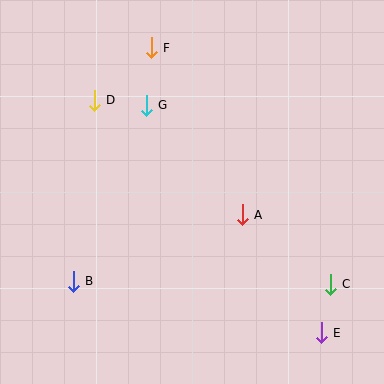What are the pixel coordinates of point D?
Point D is at (94, 100).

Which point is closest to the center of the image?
Point A at (242, 215) is closest to the center.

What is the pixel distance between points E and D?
The distance between E and D is 325 pixels.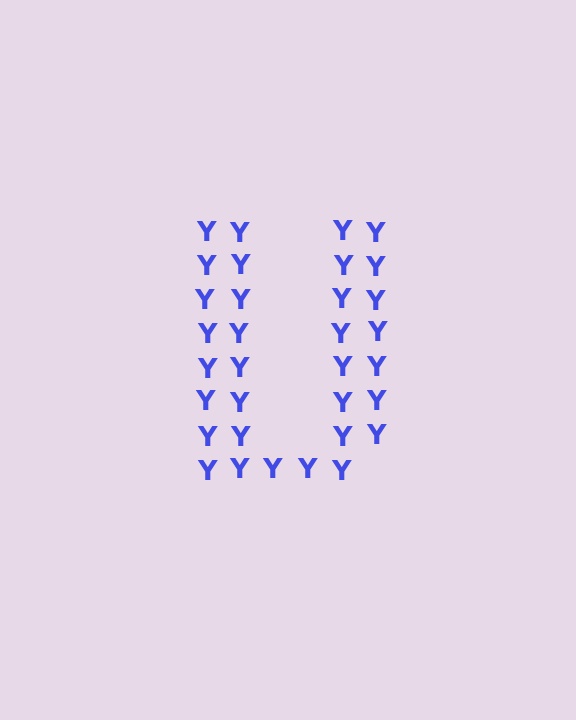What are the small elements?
The small elements are letter Y's.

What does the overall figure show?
The overall figure shows the letter U.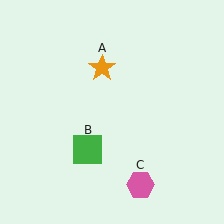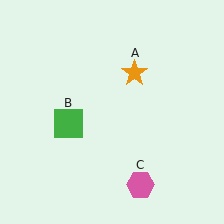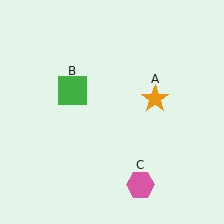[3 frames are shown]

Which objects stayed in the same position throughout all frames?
Pink hexagon (object C) remained stationary.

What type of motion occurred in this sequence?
The orange star (object A), green square (object B) rotated clockwise around the center of the scene.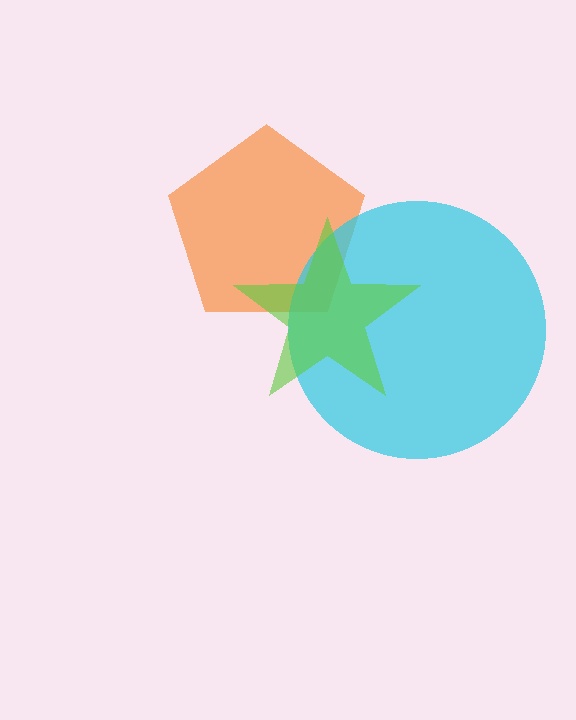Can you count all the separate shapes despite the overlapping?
Yes, there are 3 separate shapes.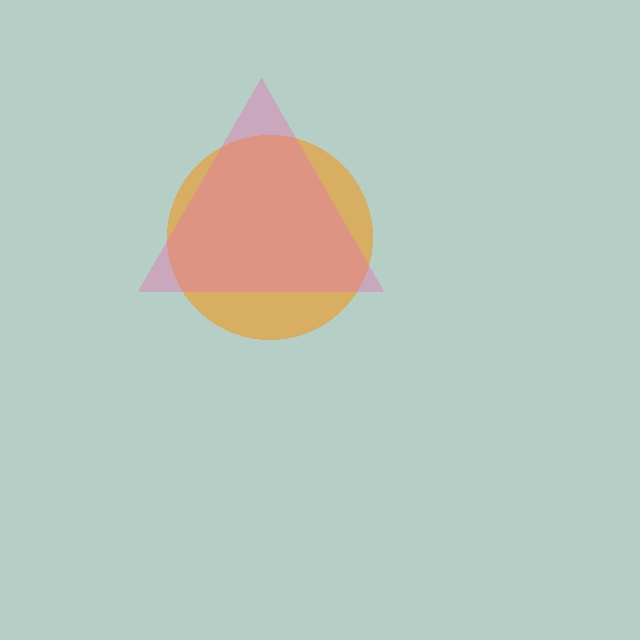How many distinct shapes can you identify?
There are 2 distinct shapes: an orange circle, a pink triangle.